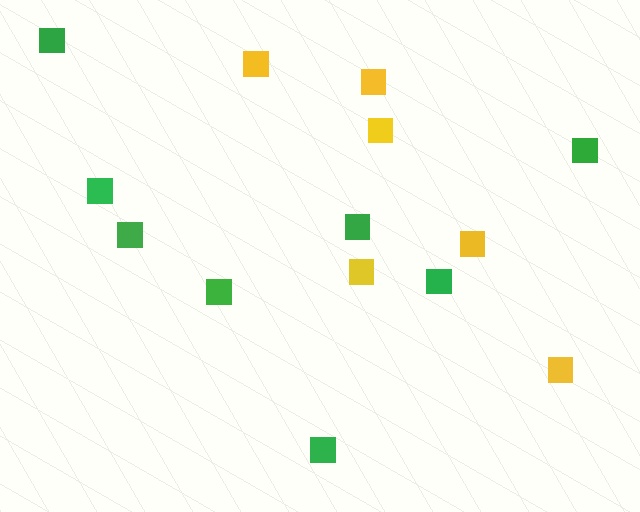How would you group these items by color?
There are 2 groups: one group of green squares (8) and one group of yellow squares (6).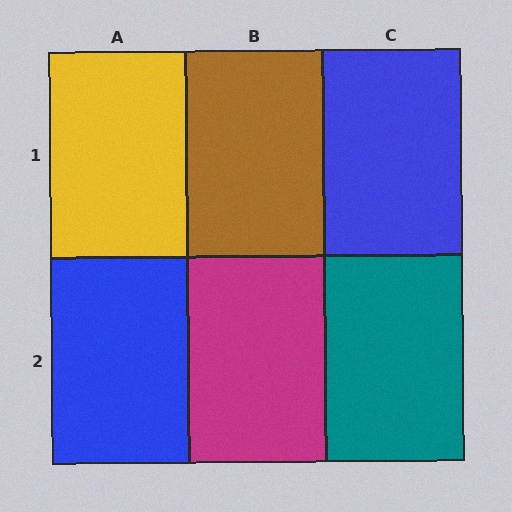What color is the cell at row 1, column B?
Brown.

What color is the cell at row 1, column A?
Yellow.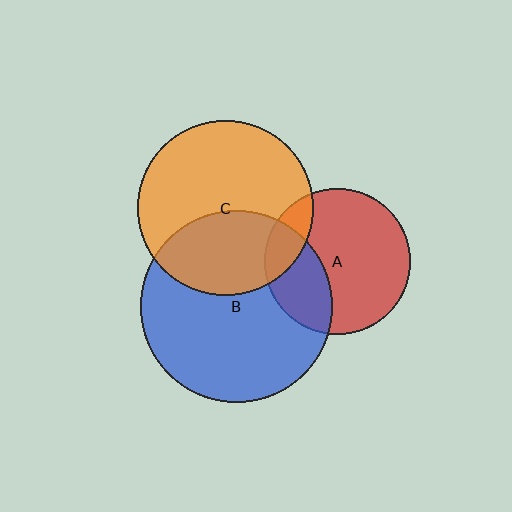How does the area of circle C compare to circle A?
Approximately 1.4 times.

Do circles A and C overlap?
Yes.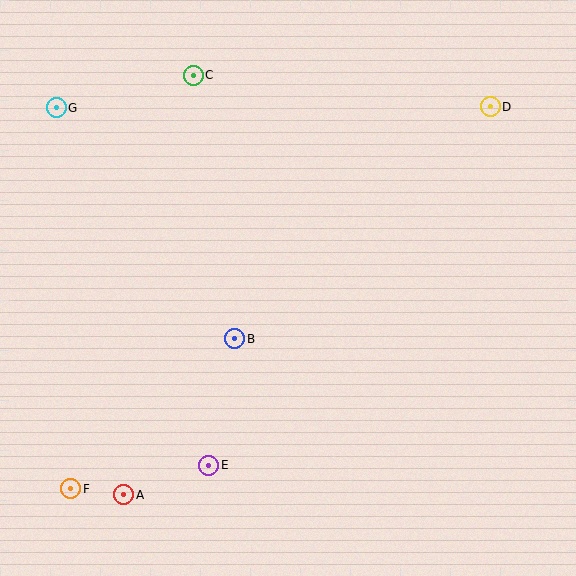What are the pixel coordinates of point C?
Point C is at (193, 75).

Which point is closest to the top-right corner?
Point D is closest to the top-right corner.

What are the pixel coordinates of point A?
Point A is at (124, 495).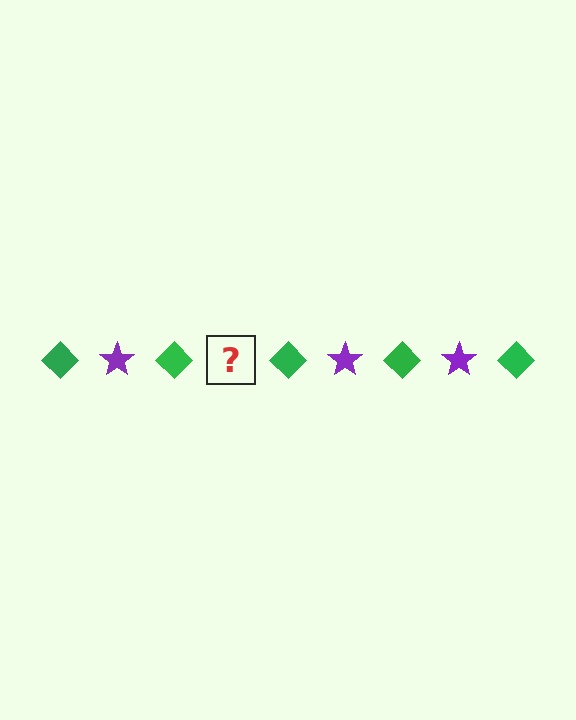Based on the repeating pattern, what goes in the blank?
The blank should be a purple star.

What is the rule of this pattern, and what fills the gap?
The rule is that the pattern alternates between green diamond and purple star. The gap should be filled with a purple star.